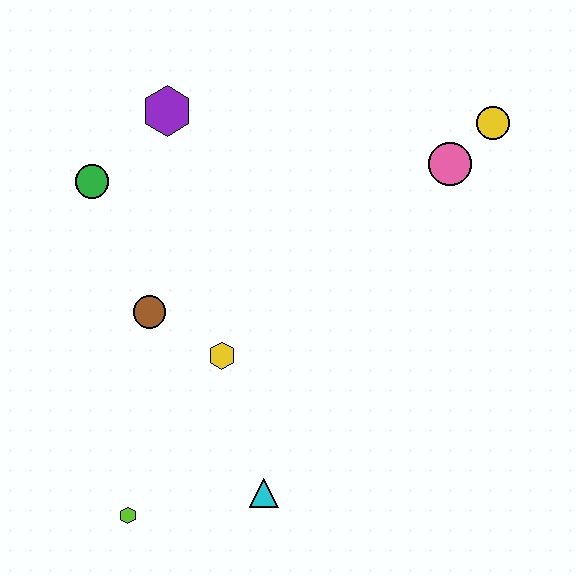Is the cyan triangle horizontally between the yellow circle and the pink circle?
No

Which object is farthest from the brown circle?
The yellow circle is farthest from the brown circle.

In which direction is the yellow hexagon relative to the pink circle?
The yellow hexagon is to the left of the pink circle.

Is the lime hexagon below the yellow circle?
Yes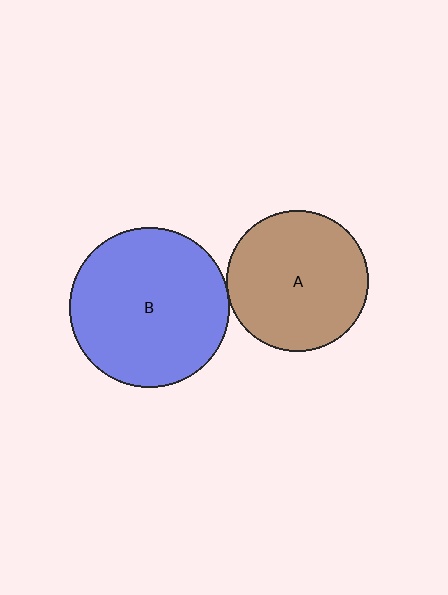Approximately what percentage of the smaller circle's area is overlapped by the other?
Approximately 5%.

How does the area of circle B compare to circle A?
Approximately 1.3 times.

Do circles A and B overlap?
Yes.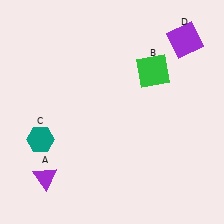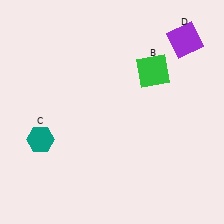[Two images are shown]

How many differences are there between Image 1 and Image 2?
There is 1 difference between the two images.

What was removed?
The purple triangle (A) was removed in Image 2.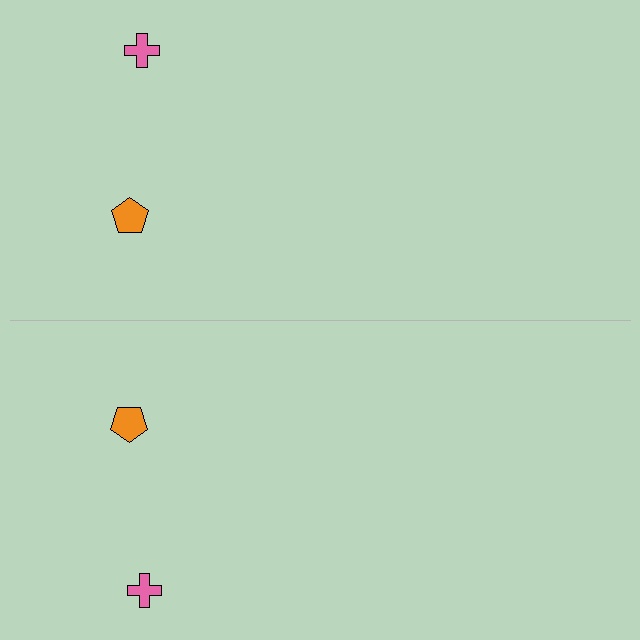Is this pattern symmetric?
Yes, this pattern has bilateral (reflection) symmetry.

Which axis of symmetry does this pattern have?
The pattern has a horizontal axis of symmetry running through the center of the image.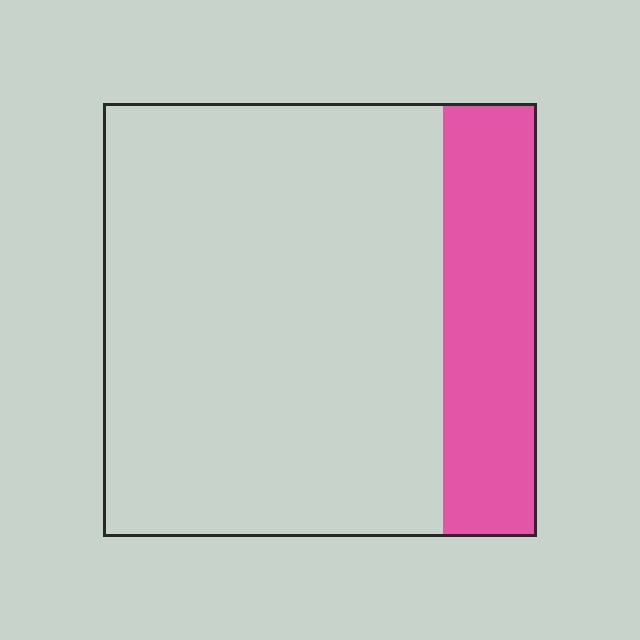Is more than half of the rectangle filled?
No.